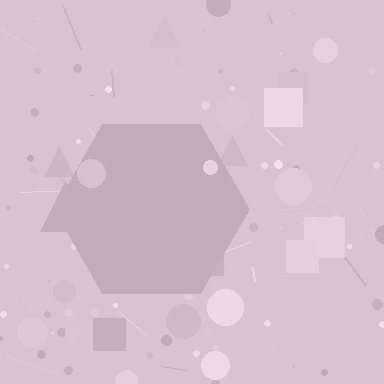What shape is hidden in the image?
A hexagon is hidden in the image.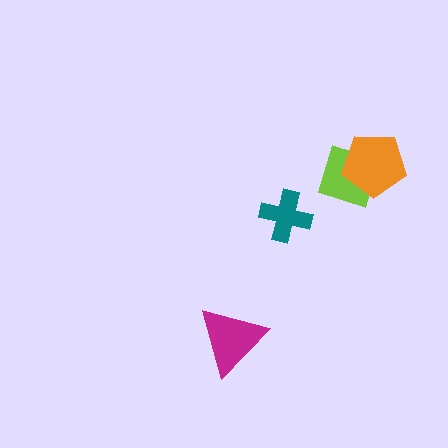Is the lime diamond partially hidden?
Yes, it is partially covered by another shape.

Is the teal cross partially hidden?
No, no other shape covers it.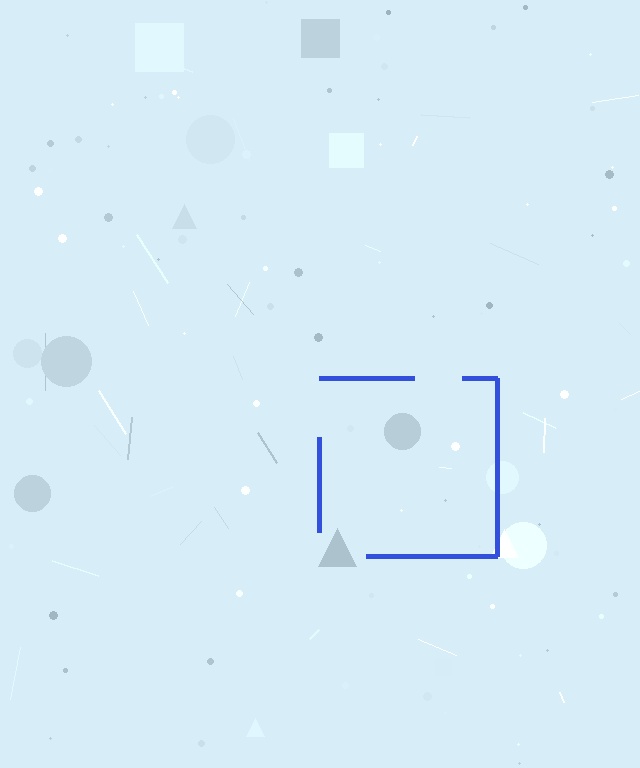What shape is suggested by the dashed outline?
The dashed outline suggests a square.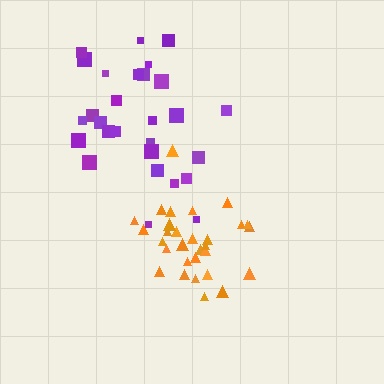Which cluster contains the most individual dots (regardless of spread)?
Orange (30).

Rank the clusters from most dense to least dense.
orange, purple.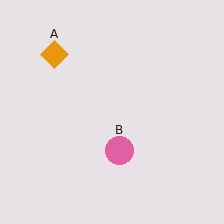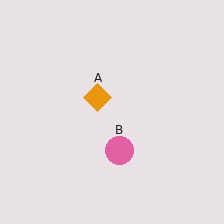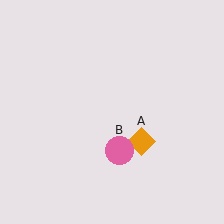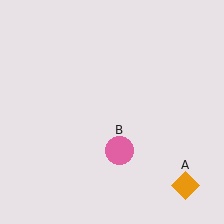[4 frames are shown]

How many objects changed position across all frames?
1 object changed position: orange diamond (object A).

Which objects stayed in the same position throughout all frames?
Pink circle (object B) remained stationary.